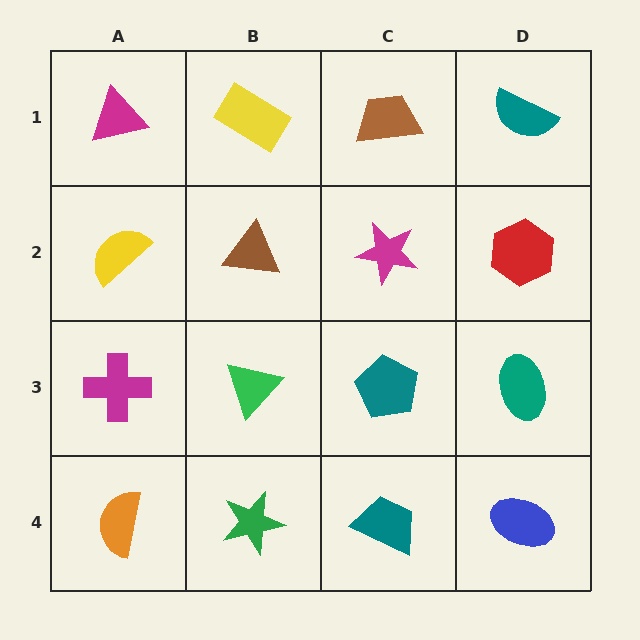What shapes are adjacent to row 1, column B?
A brown triangle (row 2, column B), a magenta triangle (row 1, column A), a brown trapezoid (row 1, column C).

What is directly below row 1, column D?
A red hexagon.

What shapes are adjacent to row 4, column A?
A magenta cross (row 3, column A), a green star (row 4, column B).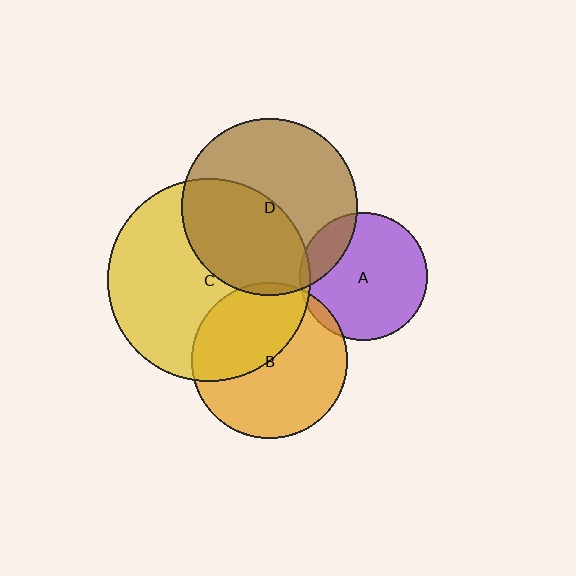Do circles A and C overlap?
Yes.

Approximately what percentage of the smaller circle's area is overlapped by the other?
Approximately 5%.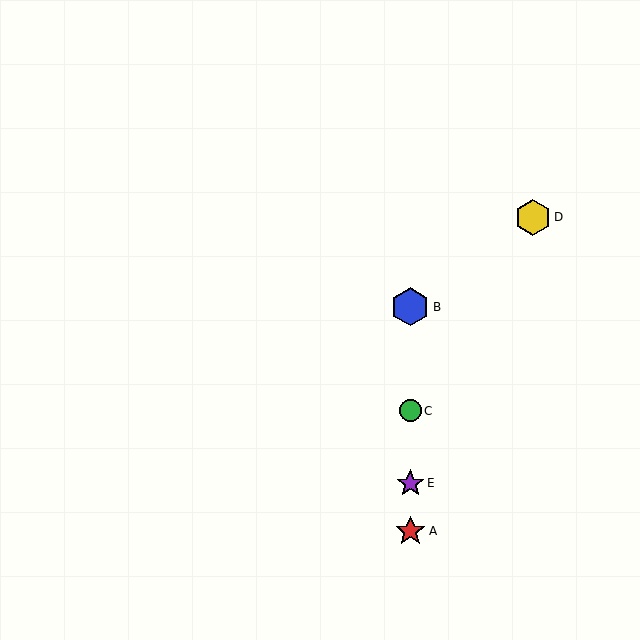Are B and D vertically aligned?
No, B is at x≈410 and D is at x≈533.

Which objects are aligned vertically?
Objects A, B, C, E are aligned vertically.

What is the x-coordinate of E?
Object E is at x≈410.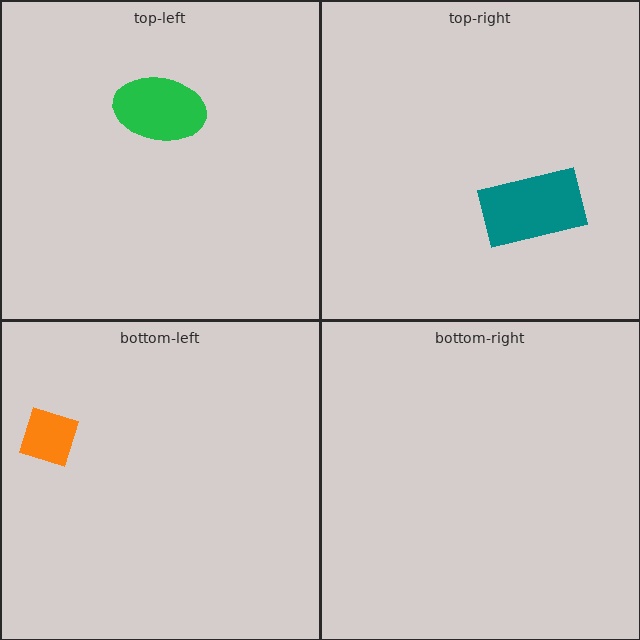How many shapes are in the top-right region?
1.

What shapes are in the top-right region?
The teal rectangle.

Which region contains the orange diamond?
The bottom-left region.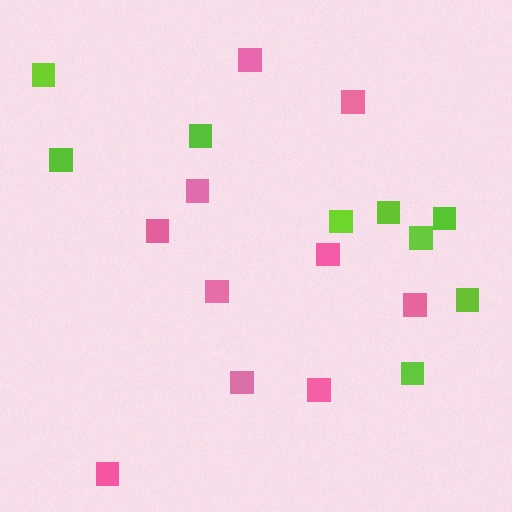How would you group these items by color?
There are 2 groups: one group of pink squares (10) and one group of lime squares (9).